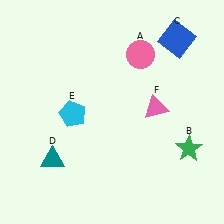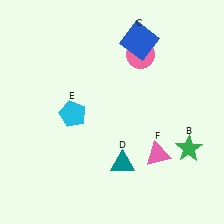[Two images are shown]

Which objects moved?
The objects that moved are: the blue square (C), the teal triangle (D), the pink triangle (F).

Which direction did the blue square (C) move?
The blue square (C) moved left.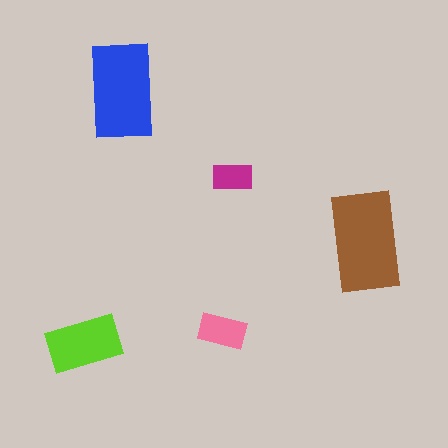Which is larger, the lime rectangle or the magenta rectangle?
The lime one.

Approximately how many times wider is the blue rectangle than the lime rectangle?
About 1.5 times wider.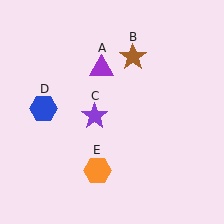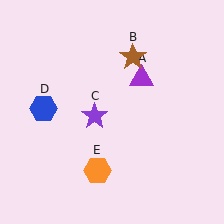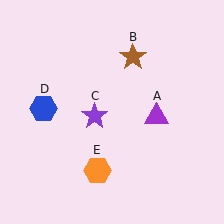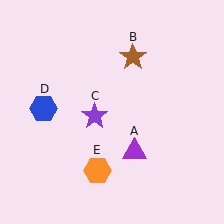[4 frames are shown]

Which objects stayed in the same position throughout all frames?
Brown star (object B) and purple star (object C) and blue hexagon (object D) and orange hexagon (object E) remained stationary.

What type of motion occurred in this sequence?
The purple triangle (object A) rotated clockwise around the center of the scene.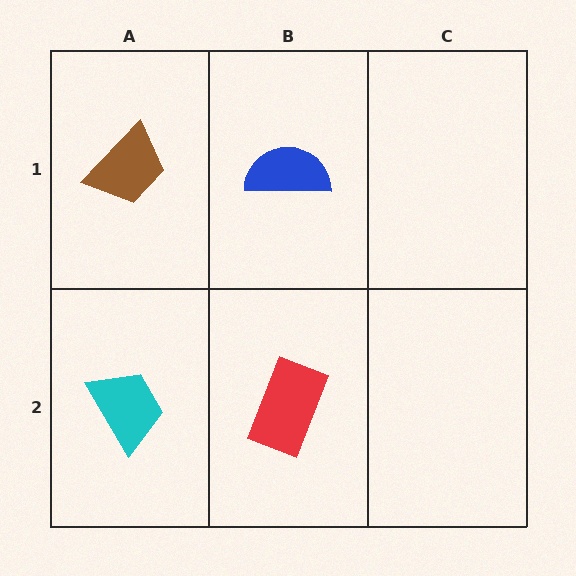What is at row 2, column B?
A red rectangle.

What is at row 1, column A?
A brown trapezoid.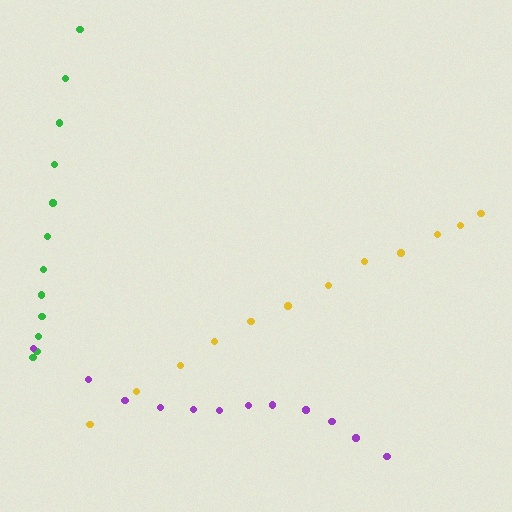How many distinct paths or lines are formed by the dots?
There are 3 distinct paths.